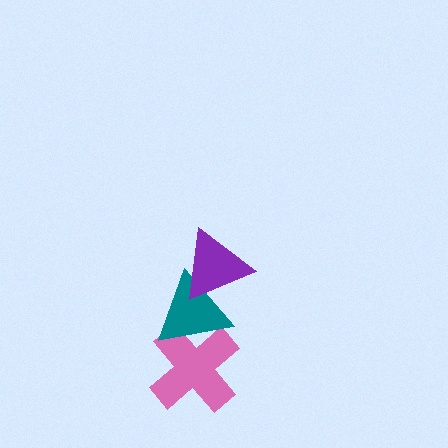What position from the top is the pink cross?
The pink cross is 3rd from the top.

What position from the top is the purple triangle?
The purple triangle is 1st from the top.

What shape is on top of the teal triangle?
The purple triangle is on top of the teal triangle.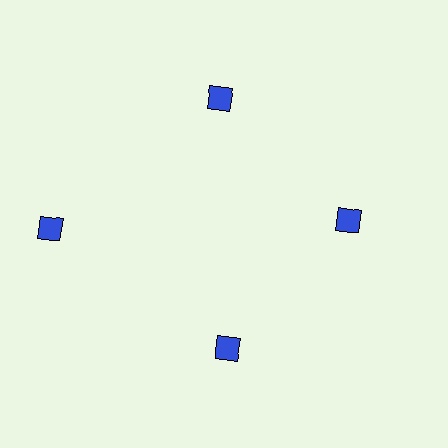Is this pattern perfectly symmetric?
No. The 4 blue diamonds are arranged in a ring, but one element near the 9 o'clock position is pushed outward from the center, breaking the 4-fold rotational symmetry.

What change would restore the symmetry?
The symmetry would be restored by moving it inward, back onto the ring so that all 4 diamonds sit at equal angles and equal distance from the center.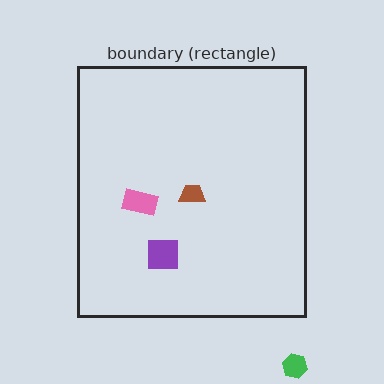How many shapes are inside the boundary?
3 inside, 1 outside.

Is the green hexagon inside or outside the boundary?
Outside.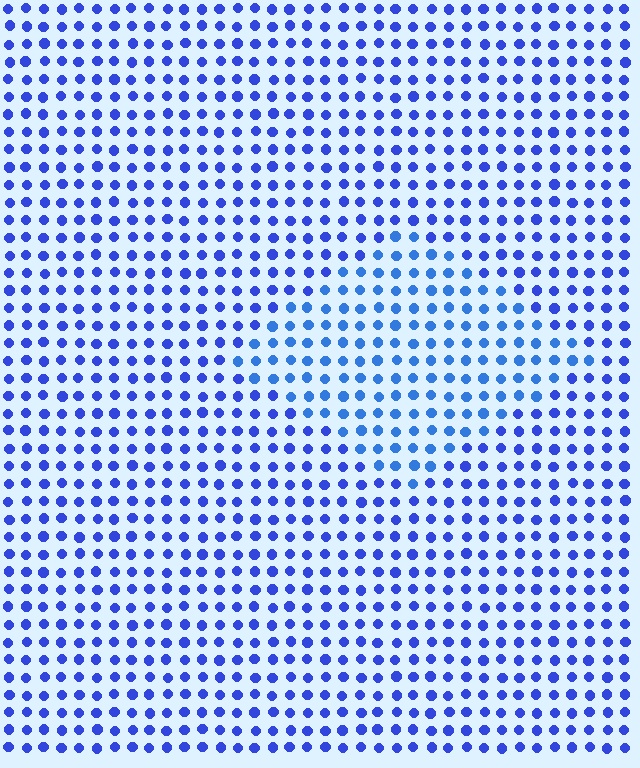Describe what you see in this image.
The image is filled with small blue elements in a uniform arrangement. A diamond-shaped region is visible where the elements are tinted to a slightly different hue, forming a subtle color boundary.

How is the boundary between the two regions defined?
The boundary is defined purely by a slight shift in hue (about 18 degrees). Spacing, size, and orientation are identical on both sides.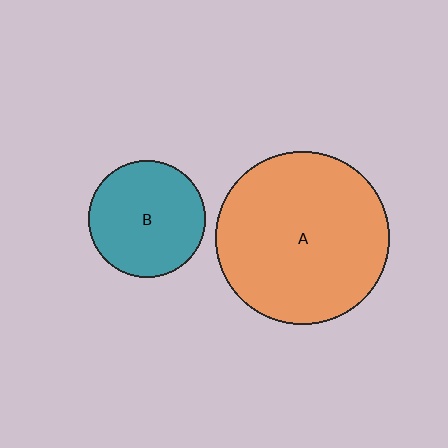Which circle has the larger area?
Circle A (orange).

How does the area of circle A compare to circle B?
Approximately 2.2 times.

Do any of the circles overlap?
No, none of the circles overlap.